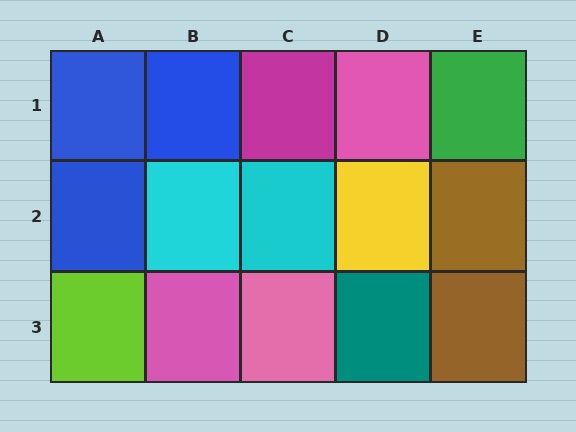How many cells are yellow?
1 cell is yellow.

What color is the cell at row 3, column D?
Teal.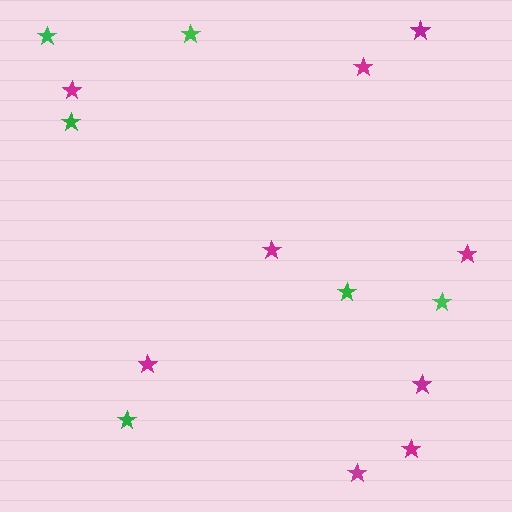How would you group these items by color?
There are 2 groups: one group of magenta stars (9) and one group of green stars (6).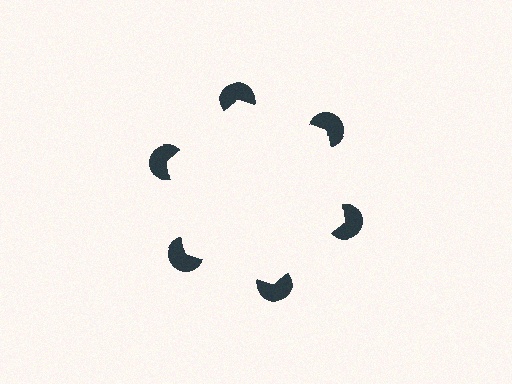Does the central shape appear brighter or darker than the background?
It typically appears slightly brighter than the background, even though no actual brightness change is drawn.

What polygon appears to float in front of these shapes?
An illusory hexagon — its edges are inferred from the aligned wedge cuts in the pac-man discs, not physically drawn.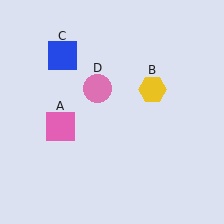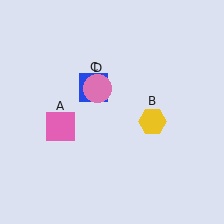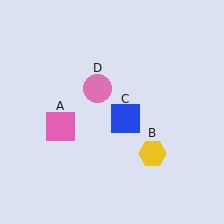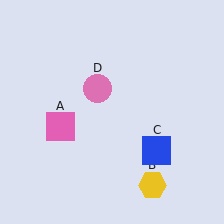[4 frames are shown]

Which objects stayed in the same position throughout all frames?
Pink square (object A) and pink circle (object D) remained stationary.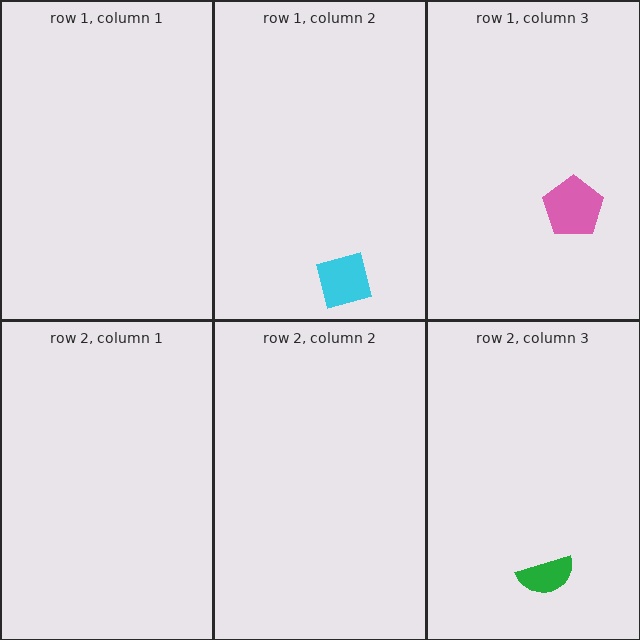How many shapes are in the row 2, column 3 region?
1.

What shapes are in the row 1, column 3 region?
The pink pentagon.